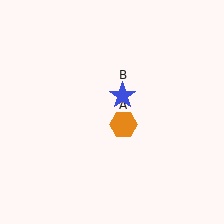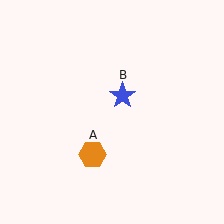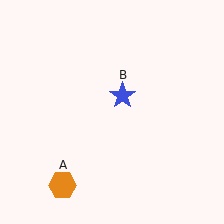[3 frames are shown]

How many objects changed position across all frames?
1 object changed position: orange hexagon (object A).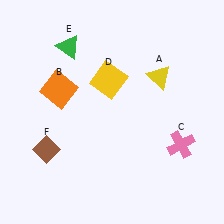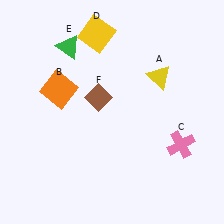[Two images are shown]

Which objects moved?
The objects that moved are: the yellow square (D), the brown diamond (F).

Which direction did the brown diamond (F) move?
The brown diamond (F) moved up.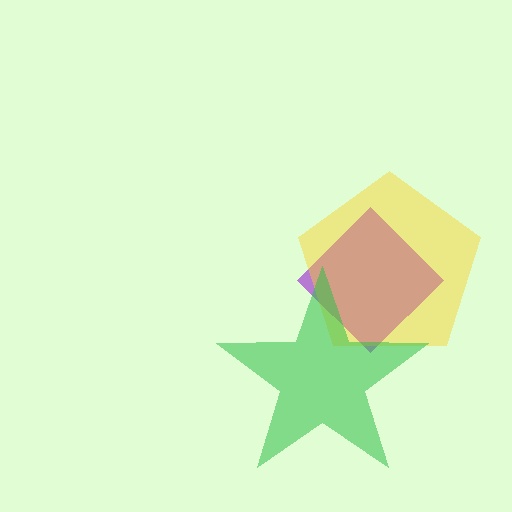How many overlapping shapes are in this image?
There are 3 overlapping shapes in the image.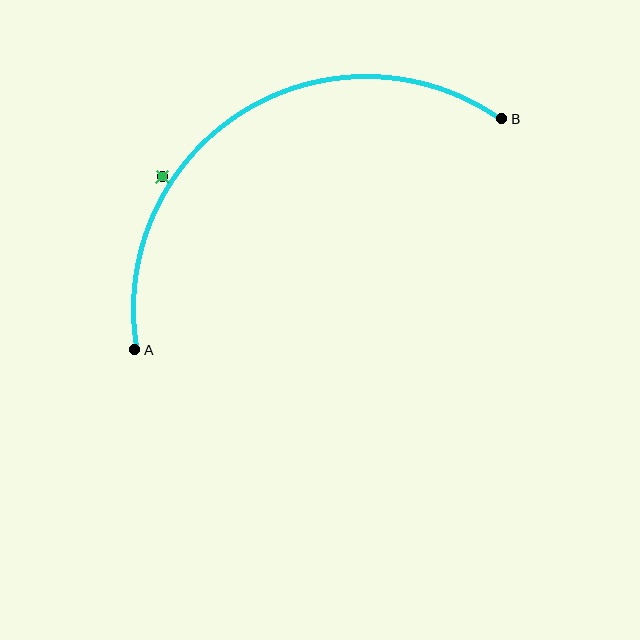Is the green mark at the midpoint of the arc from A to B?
No — the green mark does not lie on the arc at all. It sits slightly outside the curve.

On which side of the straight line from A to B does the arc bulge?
The arc bulges above the straight line connecting A and B.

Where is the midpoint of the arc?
The arc midpoint is the point on the curve farthest from the straight line joining A and B. It sits above that line.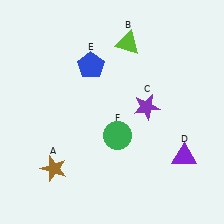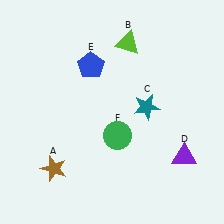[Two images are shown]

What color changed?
The star (C) changed from purple in Image 1 to teal in Image 2.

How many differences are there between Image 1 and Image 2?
There is 1 difference between the two images.